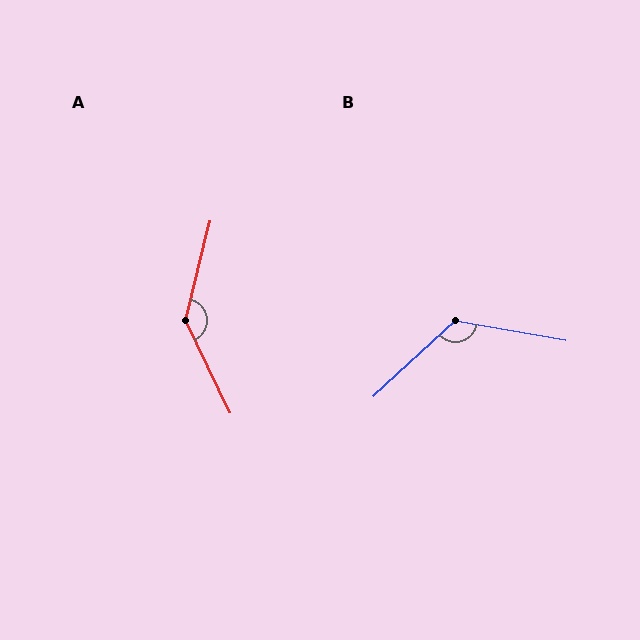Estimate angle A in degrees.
Approximately 140 degrees.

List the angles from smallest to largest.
B (127°), A (140°).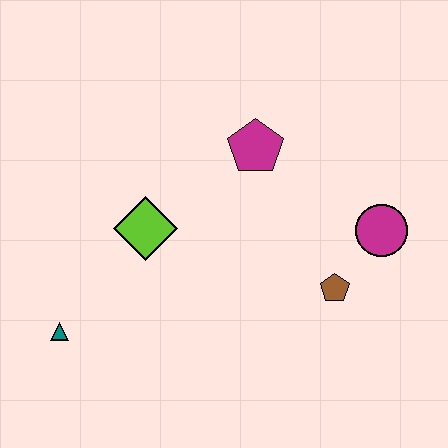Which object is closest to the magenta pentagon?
The lime diamond is closest to the magenta pentagon.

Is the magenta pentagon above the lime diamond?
Yes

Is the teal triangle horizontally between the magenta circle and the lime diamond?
No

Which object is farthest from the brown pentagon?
The teal triangle is farthest from the brown pentagon.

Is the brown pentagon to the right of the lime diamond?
Yes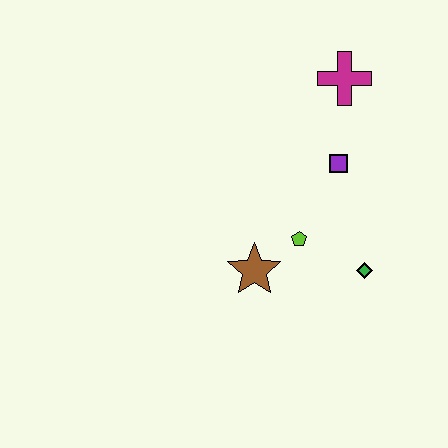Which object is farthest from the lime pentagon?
The magenta cross is farthest from the lime pentagon.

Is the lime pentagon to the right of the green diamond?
No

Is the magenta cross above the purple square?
Yes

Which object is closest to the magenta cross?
The purple square is closest to the magenta cross.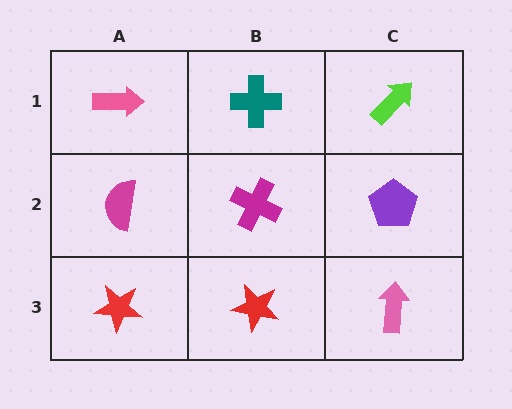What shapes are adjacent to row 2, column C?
A lime arrow (row 1, column C), a pink arrow (row 3, column C), a magenta cross (row 2, column B).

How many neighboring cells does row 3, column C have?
2.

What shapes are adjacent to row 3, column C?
A purple pentagon (row 2, column C), a red star (row 3, column B).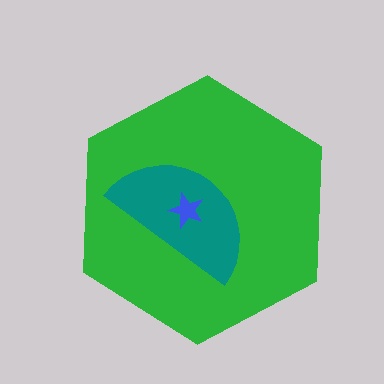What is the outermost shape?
The green hexagon.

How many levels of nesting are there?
3.